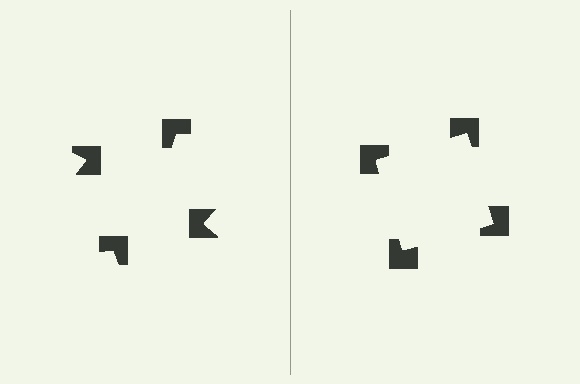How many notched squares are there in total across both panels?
8 — 4 on each side.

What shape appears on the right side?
An illusory square.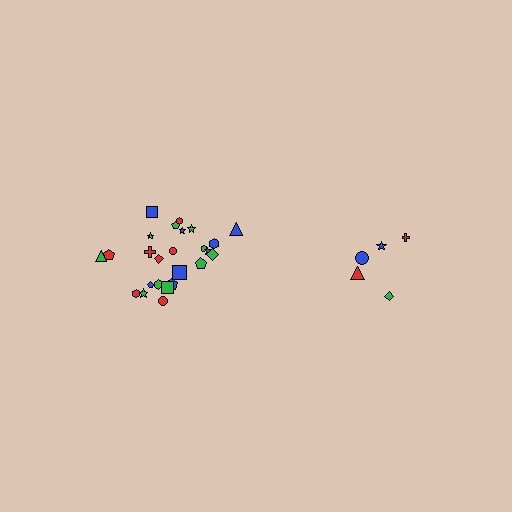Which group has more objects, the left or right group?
The left group.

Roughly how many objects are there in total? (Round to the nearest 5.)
Roughly 30 objects in total.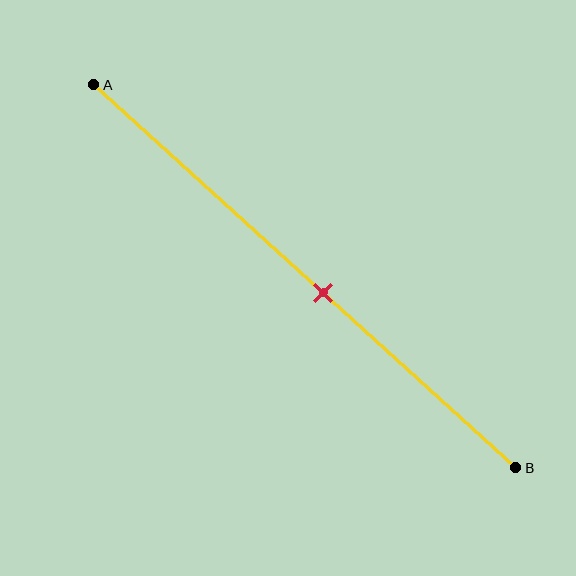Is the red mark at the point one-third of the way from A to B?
No, the mark is at about 55% from A, not at the 33% one-third point.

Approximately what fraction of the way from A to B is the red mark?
The red mark is approximately 55% of the way from A to B.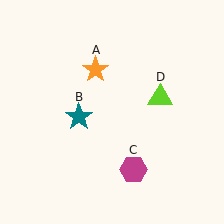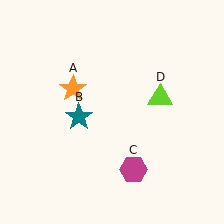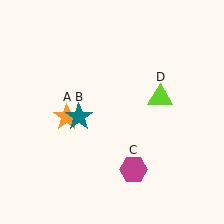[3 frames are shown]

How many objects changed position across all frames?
1 object changed position: orange star (object A).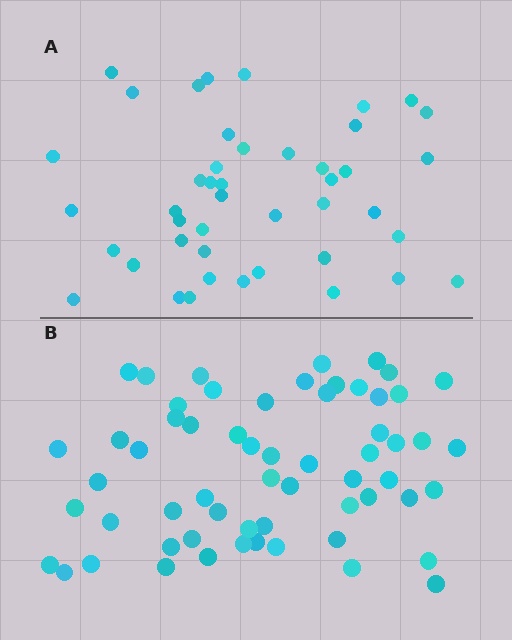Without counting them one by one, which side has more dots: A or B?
Region B (the bottom region) has more dots.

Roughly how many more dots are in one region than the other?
Region B has approximately 15 more dots than region A.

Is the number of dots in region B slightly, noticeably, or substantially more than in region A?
Region B has noticeably more, but not dramatically so. The ratio is roughly 1.4 to 1.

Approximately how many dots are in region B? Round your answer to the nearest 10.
About 60 dots.